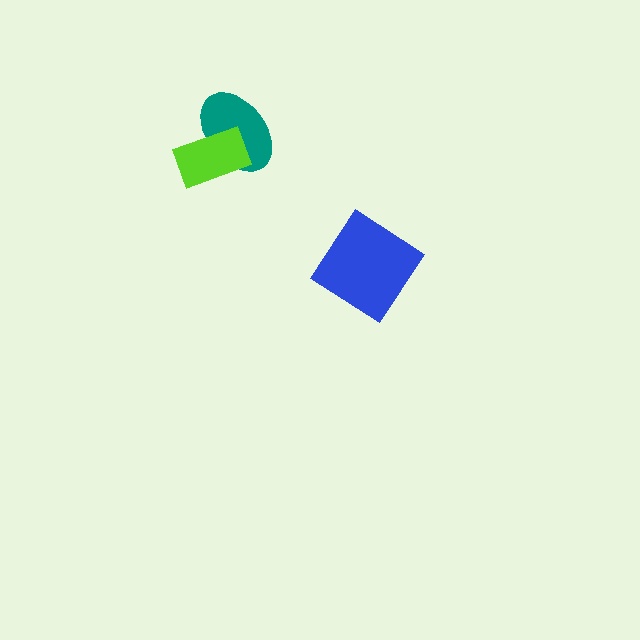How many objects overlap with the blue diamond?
0 objects overlap with the blue diamond.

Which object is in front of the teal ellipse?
The lime rectangle is in front of the teal ellipse.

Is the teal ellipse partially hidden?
Yes, it is partially covered by another shape.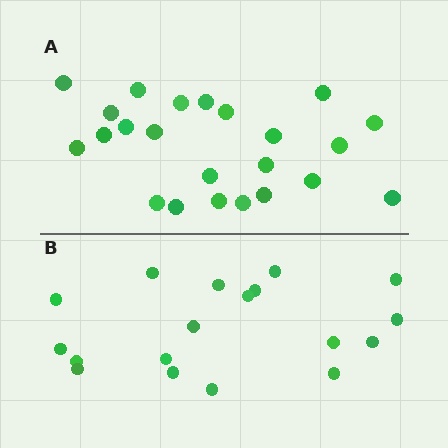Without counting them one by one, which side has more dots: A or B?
Region A (the top region) has more dots.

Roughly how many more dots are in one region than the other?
Region A has about 5 more dots than region B.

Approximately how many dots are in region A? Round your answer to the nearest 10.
About 20 dots. (The exact count is 23, which rounds to 20.)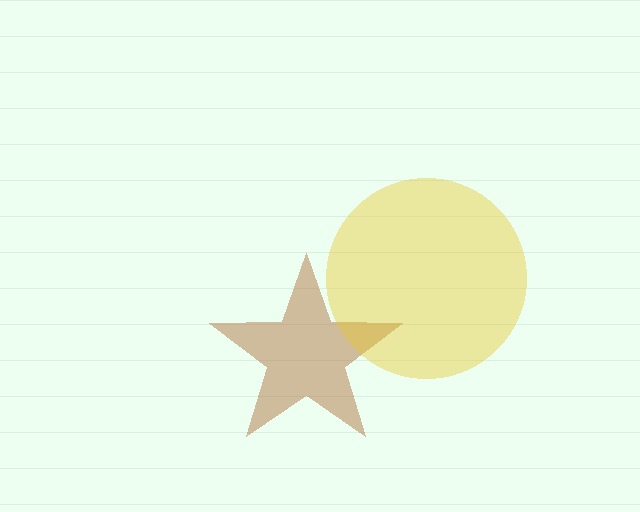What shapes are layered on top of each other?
The layered shapes are: a brown star, a yellow circle.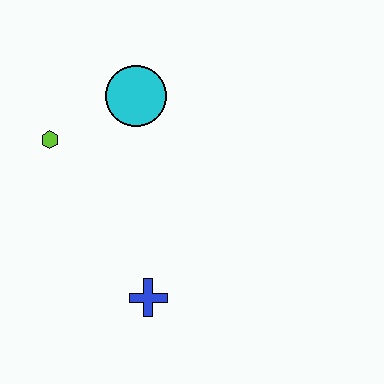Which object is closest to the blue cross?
The lime hexagon is closest to the blue cross.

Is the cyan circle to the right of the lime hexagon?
Yes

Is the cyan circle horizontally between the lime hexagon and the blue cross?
Yes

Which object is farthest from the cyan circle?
The blue cross is farthest from the cyan circle.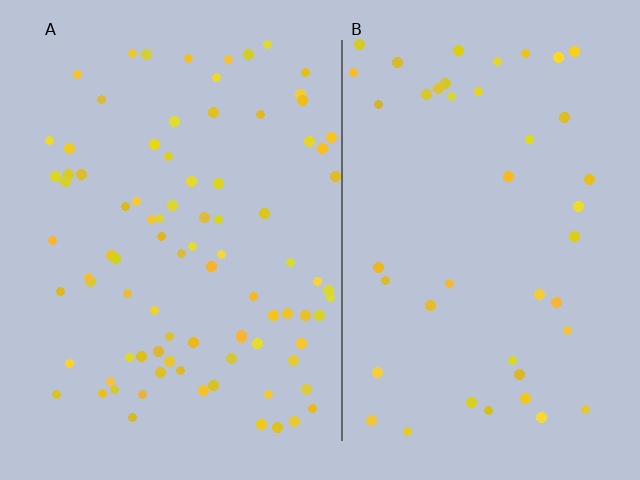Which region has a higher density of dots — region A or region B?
A (the left).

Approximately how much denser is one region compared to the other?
Approximately 2.0× — region A over region B.